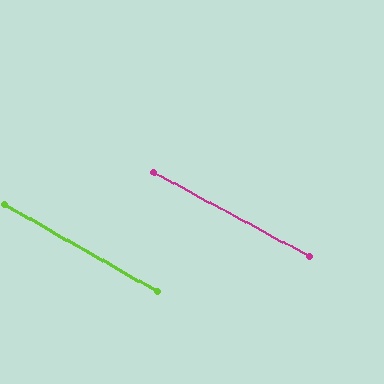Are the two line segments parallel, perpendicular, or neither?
Parallel — their directions differ by only 1.2°.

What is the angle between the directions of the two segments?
Approximately 1 degree.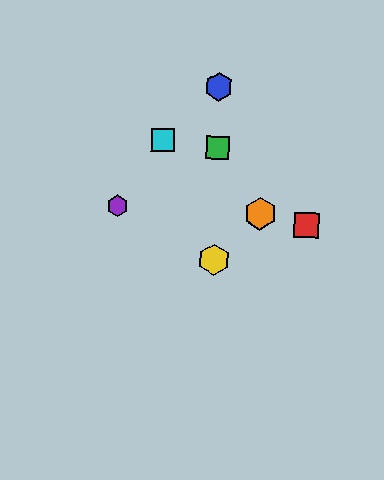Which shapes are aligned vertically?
The blue hexagon, the green square, the yellow hexagon are aligned vertically.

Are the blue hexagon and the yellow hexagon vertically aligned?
Yes, both are at x≈219.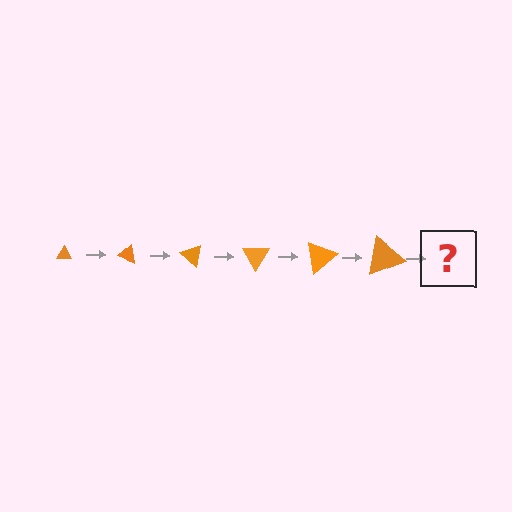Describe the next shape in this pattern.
It should be a triangle, larger than the previous one and rotated 120 degrees from the start.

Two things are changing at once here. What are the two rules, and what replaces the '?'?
The two rules are that the triangle grows larger each step and it rotates 20 degrees each step. The '?' should be a triangle, larger than the previous one and rotated 120 degrees from the start.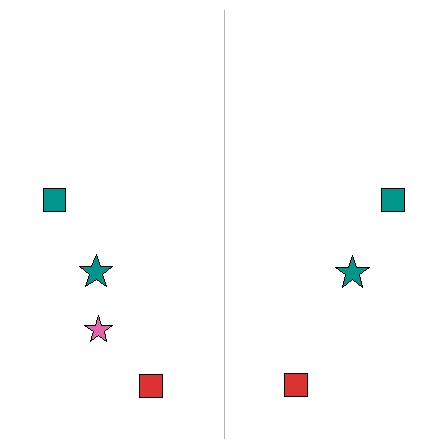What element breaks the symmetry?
A pink star is missing from the right side.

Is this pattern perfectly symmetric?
No, the pattern is not perfectly symmetric. A pink star is missing from the right side.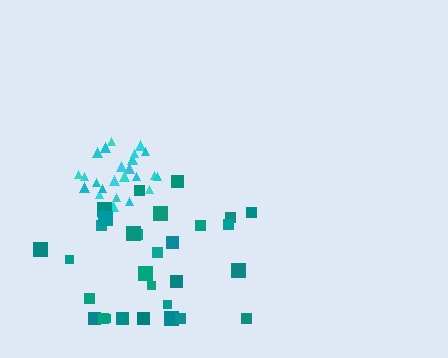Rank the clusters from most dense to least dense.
cyan, teal.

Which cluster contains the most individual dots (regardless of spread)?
Teal (31).